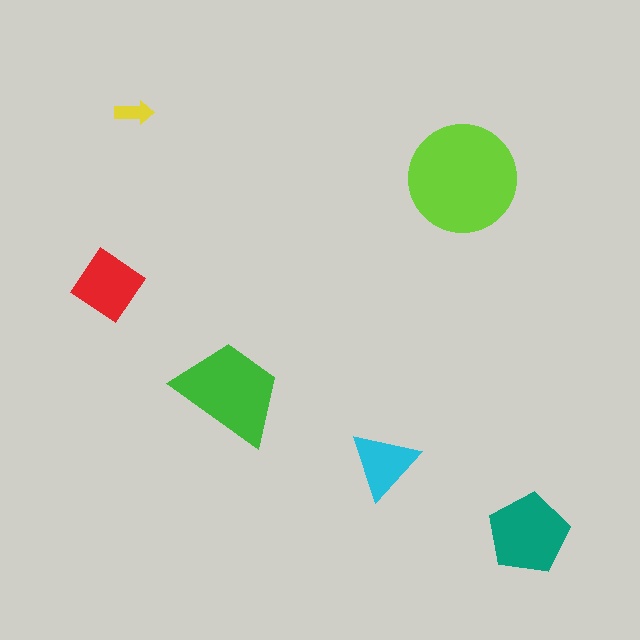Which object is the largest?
The lime circle.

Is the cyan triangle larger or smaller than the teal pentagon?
Smaller.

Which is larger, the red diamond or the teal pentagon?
The teal pentagon.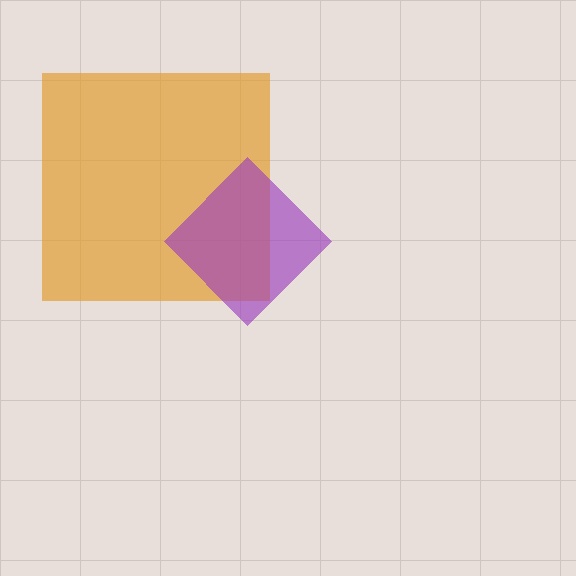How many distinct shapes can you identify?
There are 2 distinct shapes: an orange square, a purple diamond.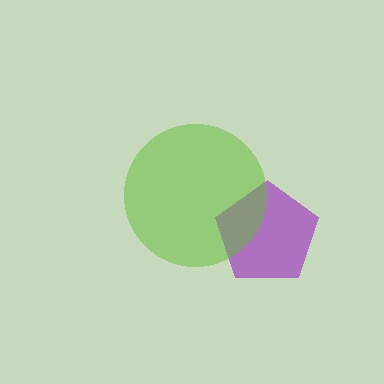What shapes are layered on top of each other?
The layered shapes are: a purple pentagon, a lime circle.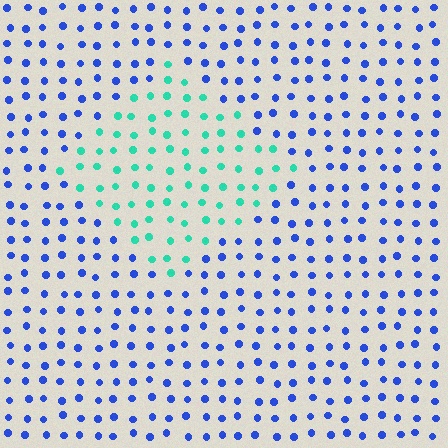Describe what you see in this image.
The image is filled with small blue elements in a uniform arrangement. A diamond-shaped region is visible where the elements are tinted to a slightly different hue, forming a subtle color boundary.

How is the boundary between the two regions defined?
The boundary is defined purely by a slight shift in hue (about 65 degrees). Spacing, size, and orientation are identical on both sides.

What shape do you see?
I see a diamond.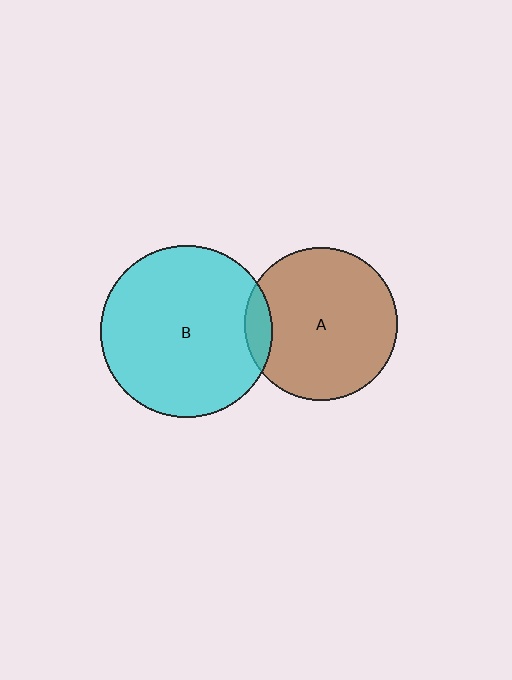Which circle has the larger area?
Circle B (cyan).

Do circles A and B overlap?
Yes.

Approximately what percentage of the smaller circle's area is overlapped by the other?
Approximately 10%.